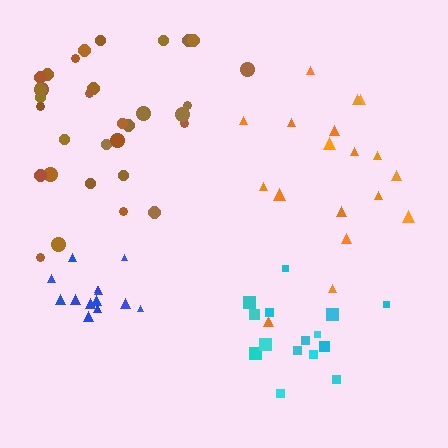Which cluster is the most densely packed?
Blue.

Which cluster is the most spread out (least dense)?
Orange.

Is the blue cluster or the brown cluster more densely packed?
Blue.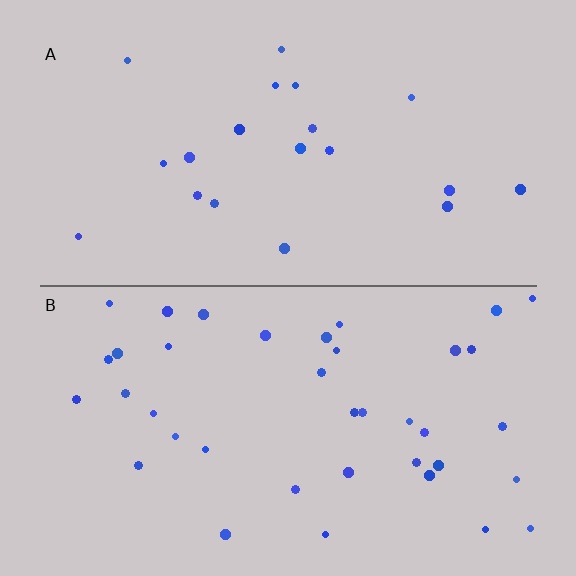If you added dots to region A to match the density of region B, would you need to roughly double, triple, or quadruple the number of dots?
Approximately double.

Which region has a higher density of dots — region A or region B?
B (the bottom).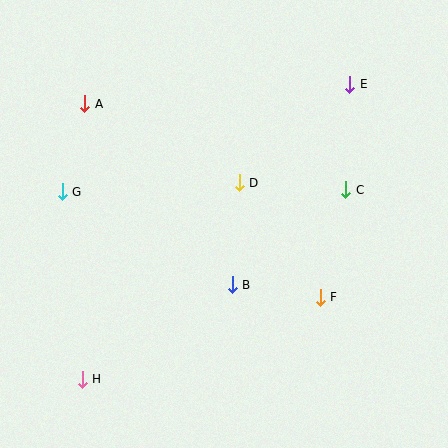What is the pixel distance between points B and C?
The distance between B and C is 148 pixels.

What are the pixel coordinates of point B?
Point B is at (232, 285).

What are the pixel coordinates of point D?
Point D is at (239, 183).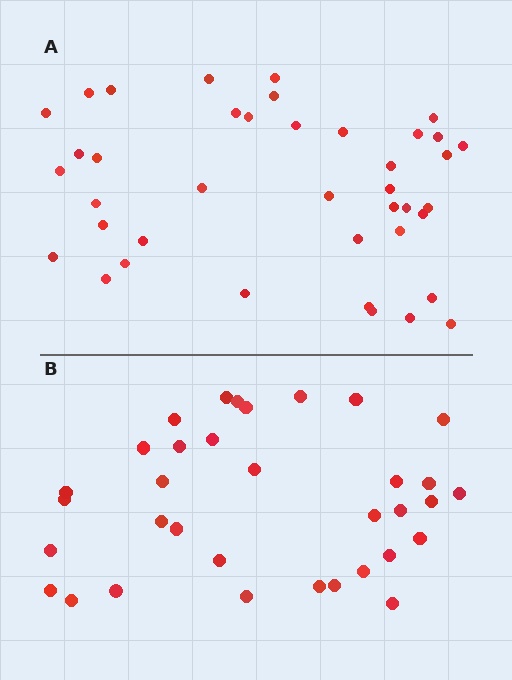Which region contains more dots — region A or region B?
Region A (the top region) has more dots.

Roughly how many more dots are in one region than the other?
Region A has about 6 more dots than region B.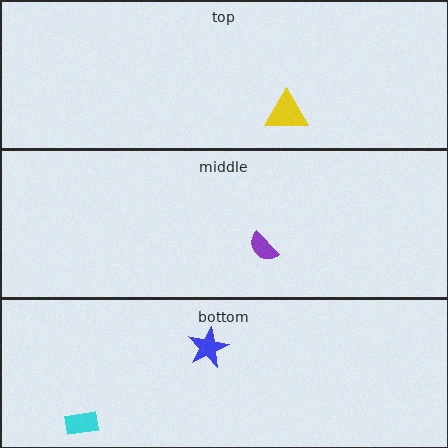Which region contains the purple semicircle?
The middle region.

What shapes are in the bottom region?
The cyan rectangle, the blue star.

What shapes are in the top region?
The yellow triangle.